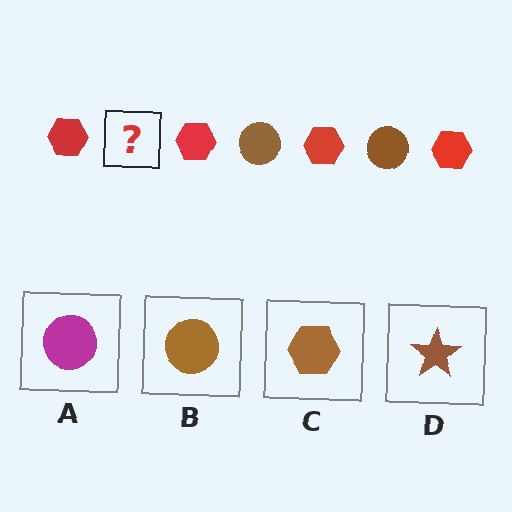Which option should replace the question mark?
Option B.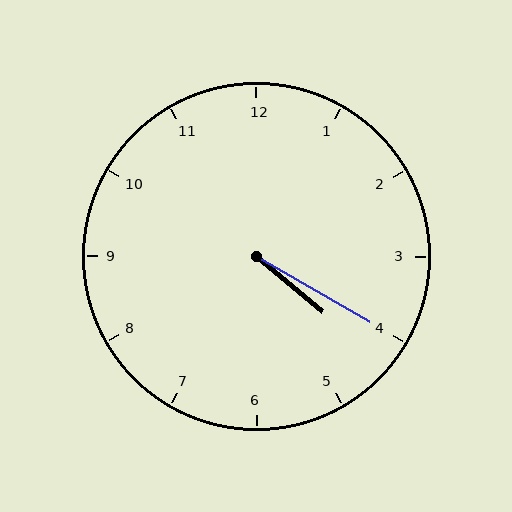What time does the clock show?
4:20.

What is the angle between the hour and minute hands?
Approximately 10 degrees.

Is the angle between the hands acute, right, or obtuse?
It is acute.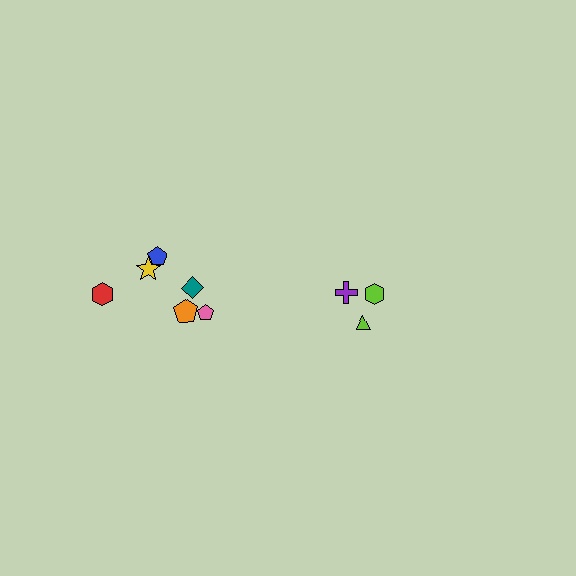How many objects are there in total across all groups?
There are 9 objects.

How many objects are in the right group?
There are 3 objects.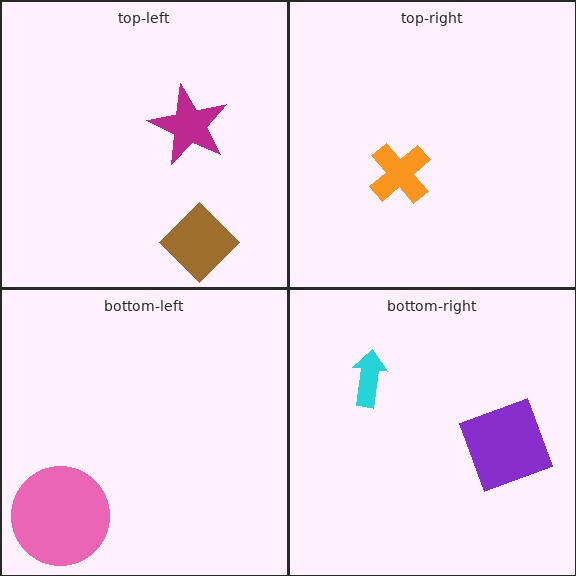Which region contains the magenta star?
The top-left region.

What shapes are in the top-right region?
The orange cross.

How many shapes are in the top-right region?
1.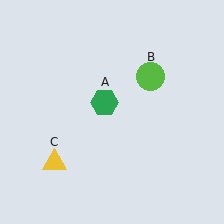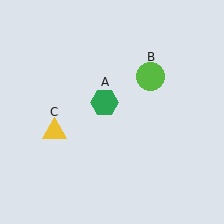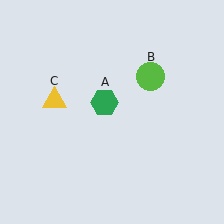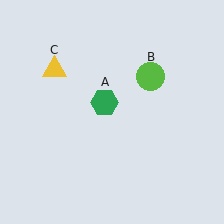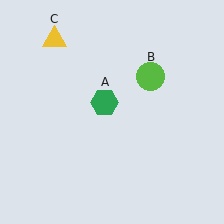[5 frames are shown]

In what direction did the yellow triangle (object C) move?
The yellow triangle (object C) moved up.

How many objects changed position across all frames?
1 object changed position: yellow triangle (object C).